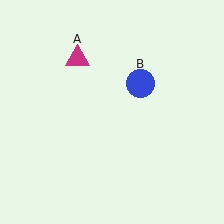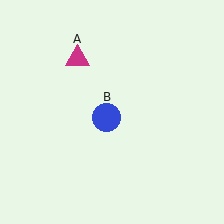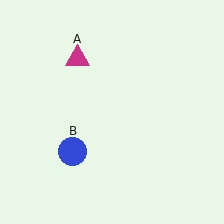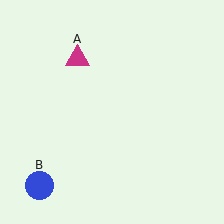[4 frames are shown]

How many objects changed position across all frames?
1 object changed position: blue circle (object B).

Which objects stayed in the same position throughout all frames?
Magenta triangle (object A) remained stationary.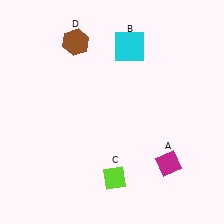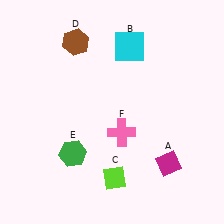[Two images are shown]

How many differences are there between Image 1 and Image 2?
There are 2 differences between the two images.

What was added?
A green hexagon (E), a pink cross (F) were added in Image 2.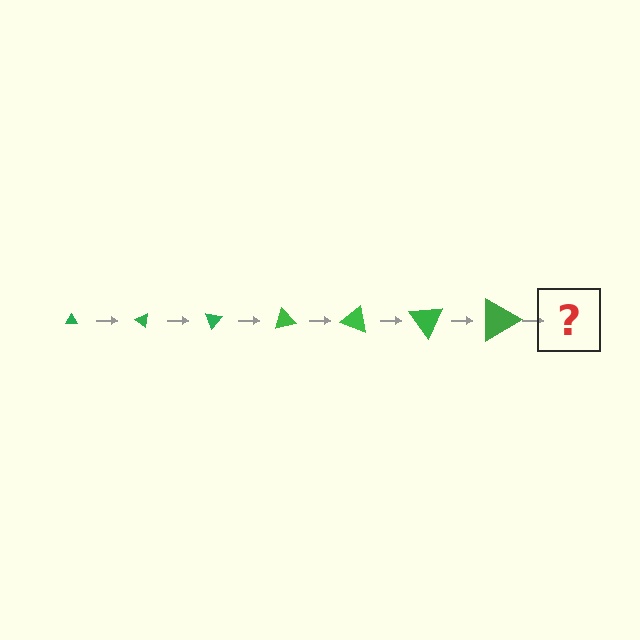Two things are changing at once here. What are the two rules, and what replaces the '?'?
The two rules are that the triangle grows larger each step and it rotates 35 degrees each step. The '?' should be a triangle, larger than the previous one and rotated 245 degrees from the start.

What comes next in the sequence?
The next element should be a triangle, larger than the previous one and rotated 245 degrees from the start.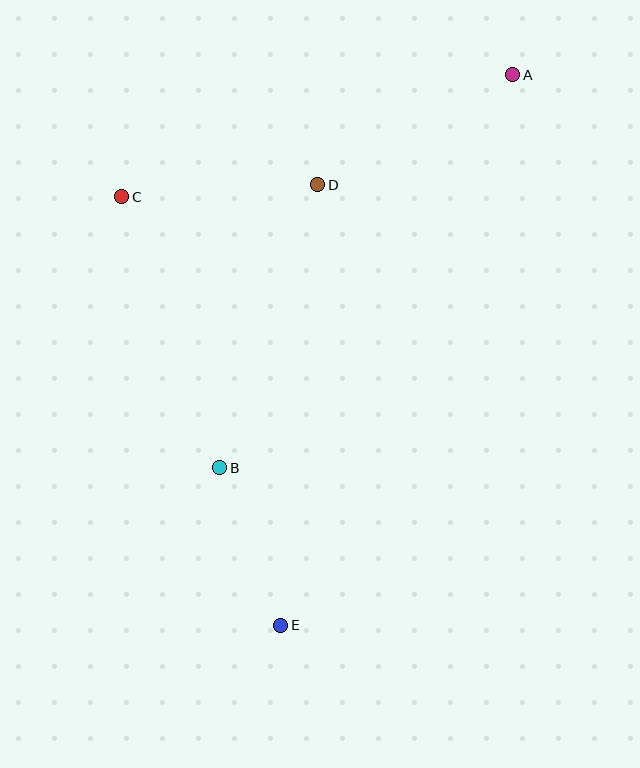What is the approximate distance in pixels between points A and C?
The distance between A and C is approximately 410 pixels.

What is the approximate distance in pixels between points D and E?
The distance between D and E is approximately 442 pixels.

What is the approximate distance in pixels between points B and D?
The distance between B and D is approximately 299 pixels.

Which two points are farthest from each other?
Points A and E are farthest from each other.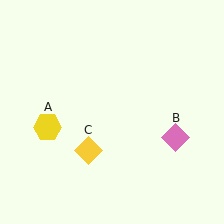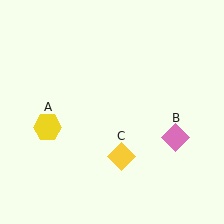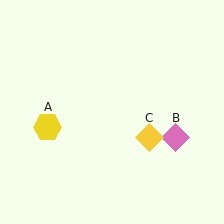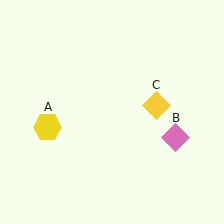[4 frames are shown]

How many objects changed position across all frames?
1 object changed position: yellow diamond (object C).